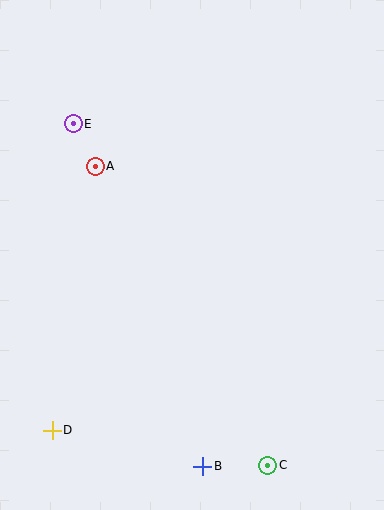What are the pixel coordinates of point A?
Point A is at (95, 166).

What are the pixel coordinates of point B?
Point B is at (203, 466).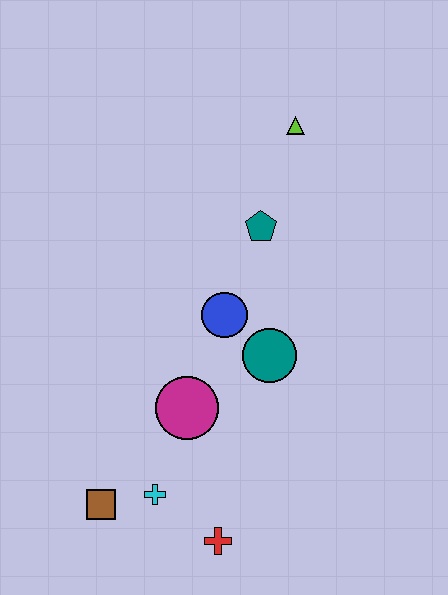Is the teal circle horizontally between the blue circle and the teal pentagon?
No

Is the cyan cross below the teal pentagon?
Yes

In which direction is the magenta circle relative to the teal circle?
The magenta circle is to the left of the teal circle.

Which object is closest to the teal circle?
The blue circle is closest to the teal circle.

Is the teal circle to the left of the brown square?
No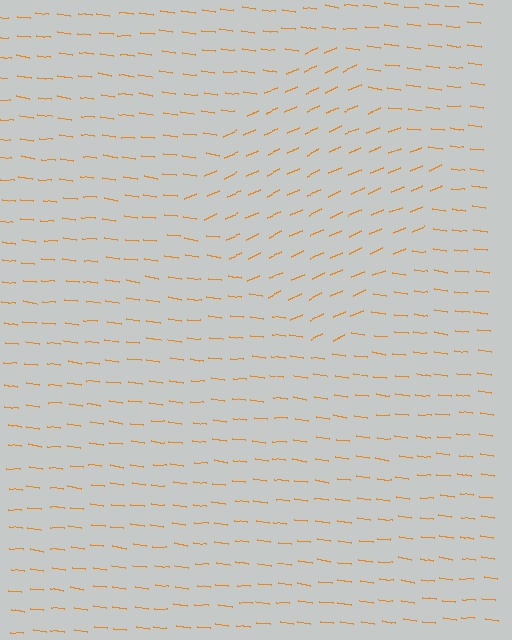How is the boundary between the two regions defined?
The boundary is defined purely by a change in line orientation (approximately 31 degrees difference). All lines are the same color and thickness.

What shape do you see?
I see a diamond.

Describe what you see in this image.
The image is filled with small orange line segments. A diamond region in the image has lines oriented differently from the surrounding lines, creating a visible texture boundary.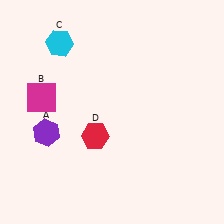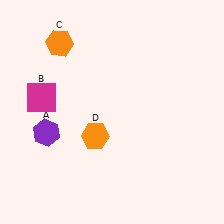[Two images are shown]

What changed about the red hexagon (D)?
In Image 1, D is red. In Image 2, it changed to orange.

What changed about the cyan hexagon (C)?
In Image 1, C is cyan. In Image 2, it changed to orange.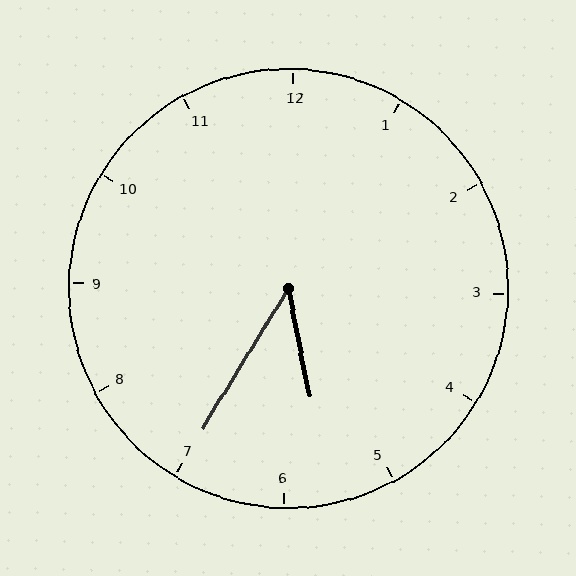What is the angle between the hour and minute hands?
Approximately 42 degrees.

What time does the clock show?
5:35.